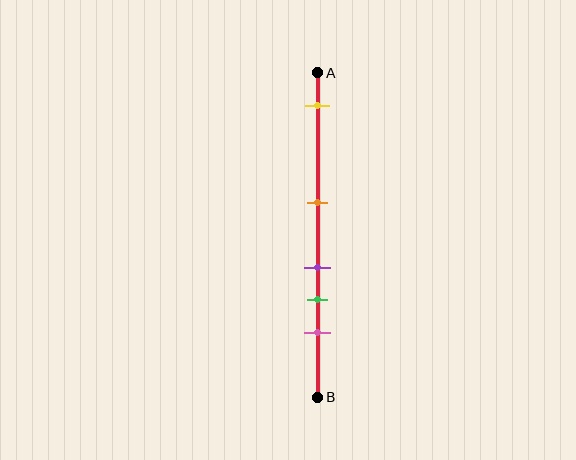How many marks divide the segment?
There are 5 marks dividing the segment.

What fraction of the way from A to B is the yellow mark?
The yellow mark is approximately 10% (0.1) of the way from A to B.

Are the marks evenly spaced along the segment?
No, the marks are not evenly spaced.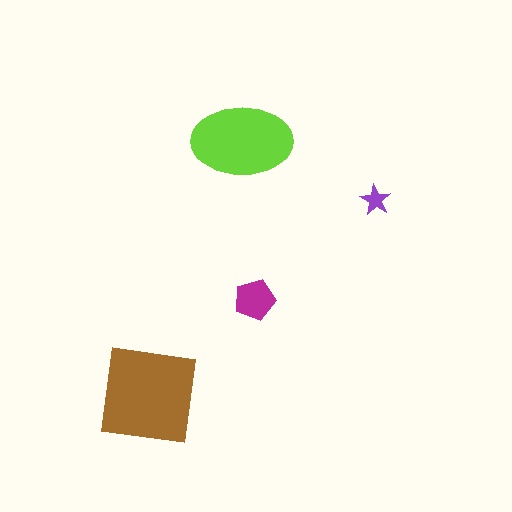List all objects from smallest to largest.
The purple star, the magenta pentagon, the lime ellipse, the brown square.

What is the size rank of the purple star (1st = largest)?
4th.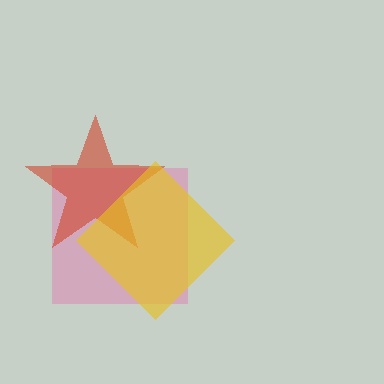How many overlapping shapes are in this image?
There are 3 overlapping shapes in the image.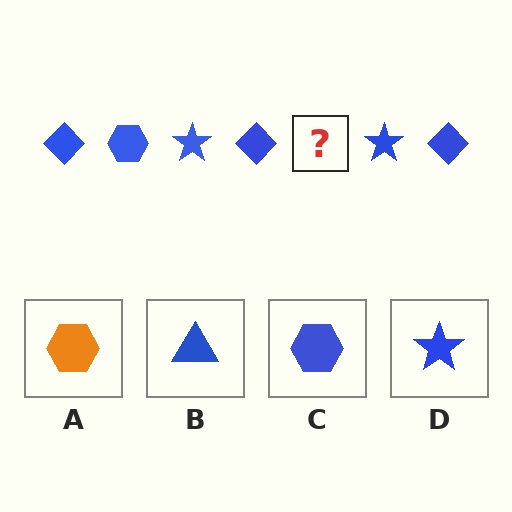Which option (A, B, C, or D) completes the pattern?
C.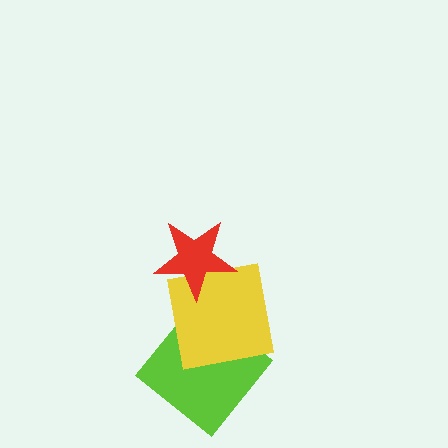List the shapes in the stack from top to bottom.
From top to bottom: the red star, the yellow square, the lime diamond.